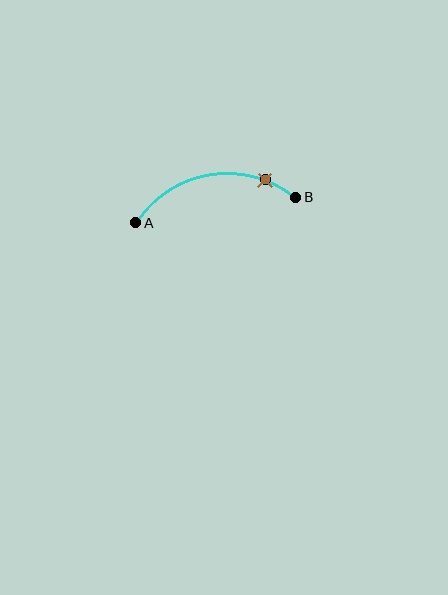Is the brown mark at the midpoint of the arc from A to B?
No. The brown mark lies on the arc but is closer to endpoint B. The arc midpoint would be at the point on the curve equidistant along the arc from both A and B.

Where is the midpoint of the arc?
The arc midpoint is the point on the curve farthest from the straight line joining A and B. It sits above that line.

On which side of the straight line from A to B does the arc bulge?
The arc bulges above the straight line connecting A and B.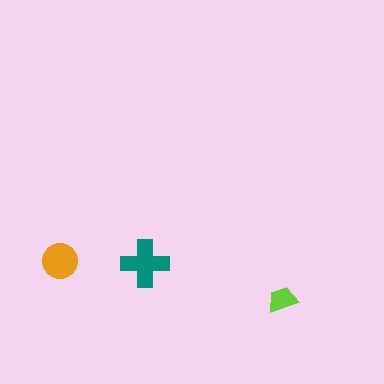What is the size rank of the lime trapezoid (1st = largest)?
3rd.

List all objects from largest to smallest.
The teal cross, the orange circle, the lime trapezoid.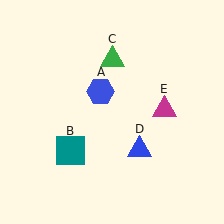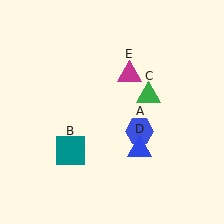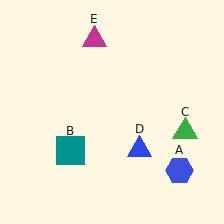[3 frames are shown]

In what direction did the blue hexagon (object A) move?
The blue hexagon (object A) moved down and to the right.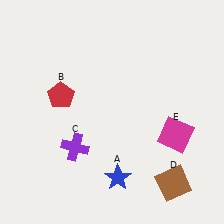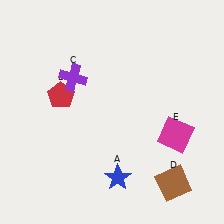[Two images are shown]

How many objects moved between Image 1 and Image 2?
1 object moved between the two images.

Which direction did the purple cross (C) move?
The purple cross (C) moved up.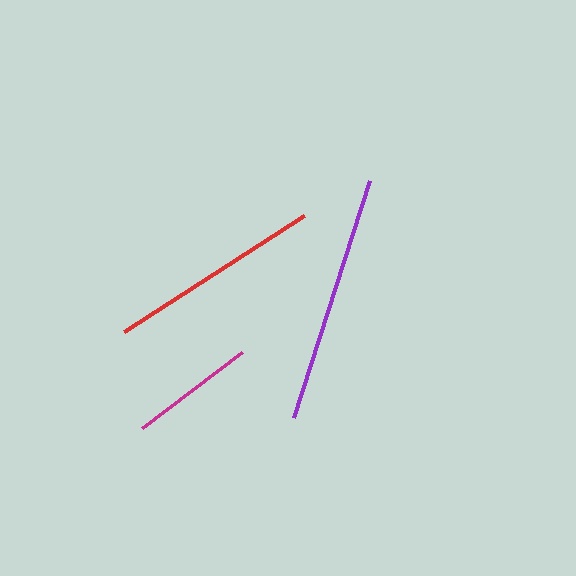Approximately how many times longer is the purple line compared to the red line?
The purple line is approximately 1.2 times the length of the red line.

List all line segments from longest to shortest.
From longest to shortest: purple, red, magenta.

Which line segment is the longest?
The purple line is the longest at approximately 248 pixels.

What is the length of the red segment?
The red segment is approximately 214 pixels long.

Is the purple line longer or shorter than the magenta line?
The purple line is longer than the magenta line.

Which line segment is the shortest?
The magenta line is the shortest at approximately 125 pixels.